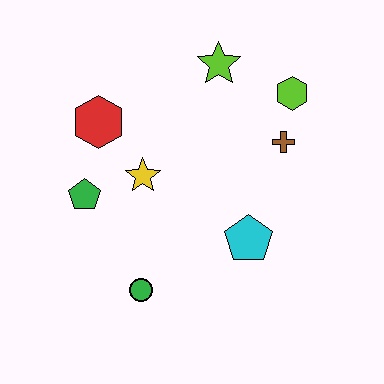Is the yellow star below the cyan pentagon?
No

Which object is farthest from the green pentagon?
The lime hexagon is farthest from the green pentagon.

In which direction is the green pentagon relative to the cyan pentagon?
The green pentagon is to the left of the cyan pentagon.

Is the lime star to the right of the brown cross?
No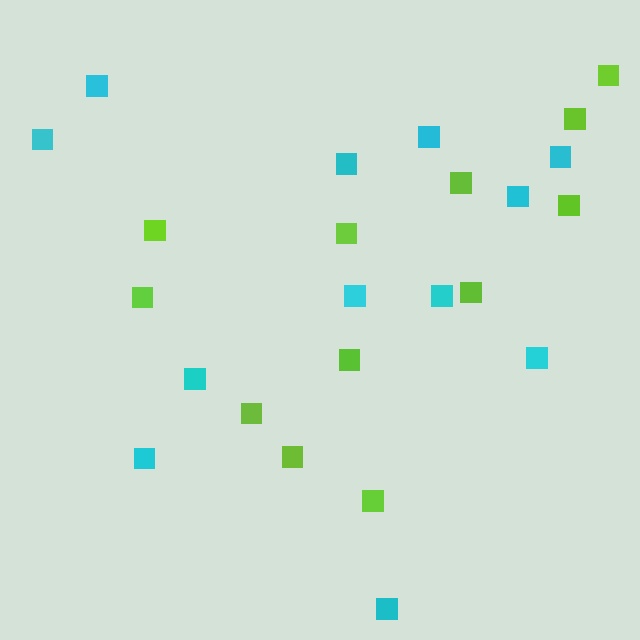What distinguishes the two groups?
There are 2 groups: one group of lime squares (12) and one group of cyan squares (12).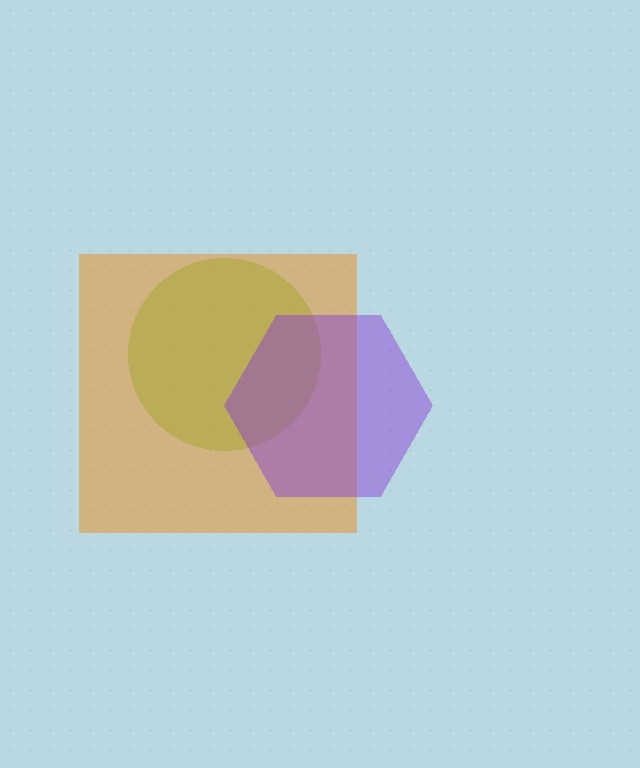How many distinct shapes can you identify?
There are 3 distinct shapes: a lime circle, an orange square, a purple hexagon.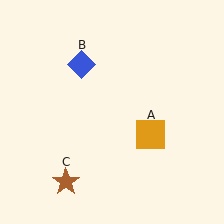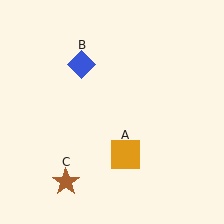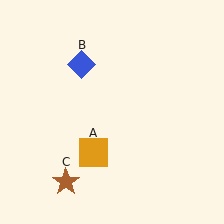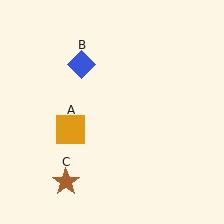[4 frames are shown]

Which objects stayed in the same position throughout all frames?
Blue diamond (object B) and brown star (object C) remained stationary.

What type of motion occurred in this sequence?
The orange square (object A) rotated clockwise around the center of the scene.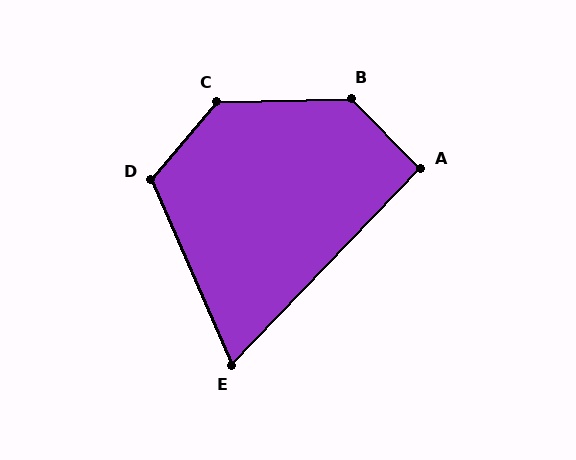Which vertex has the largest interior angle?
B, at approximately 133 degrees.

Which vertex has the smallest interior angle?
E, at approximately 67 degrees.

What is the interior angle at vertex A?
Approximately 92 degrees (approximately right).